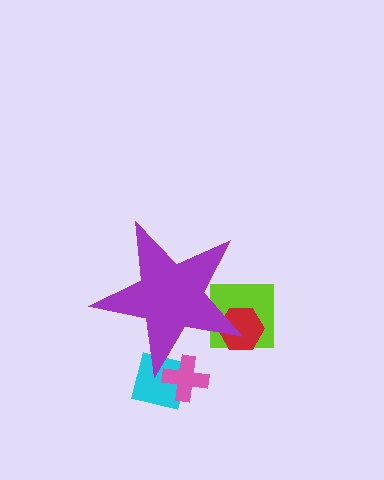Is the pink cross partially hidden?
Yes, the pink cross is partially hidden behind the purple star.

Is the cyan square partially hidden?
Yes, the cyan square is partially hidden behind the purple star.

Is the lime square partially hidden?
Yes, the lime square is partially hidden behind the purple star.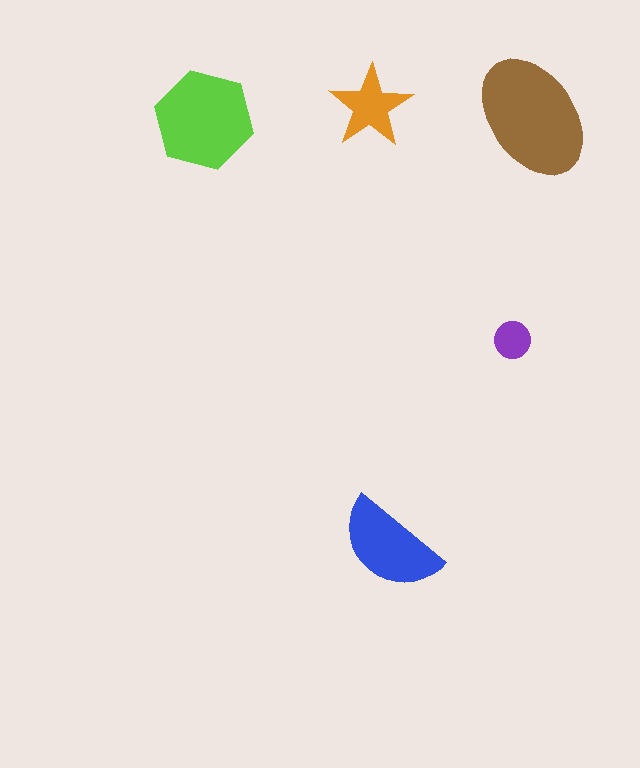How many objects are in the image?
There are 5 objects in the image.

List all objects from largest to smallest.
The brown ellipse, the lime hexagon, the blue semicircle, the orange star, the purple circle.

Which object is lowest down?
The blue semicircle is bottommost.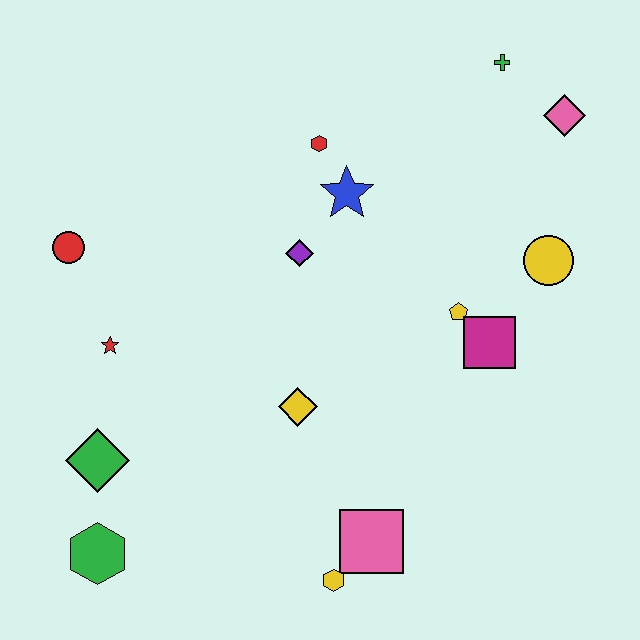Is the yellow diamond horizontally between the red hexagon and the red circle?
Yes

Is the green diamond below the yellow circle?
Yes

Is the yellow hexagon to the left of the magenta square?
Yes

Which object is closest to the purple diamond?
The blue star is closest to the purple diamond.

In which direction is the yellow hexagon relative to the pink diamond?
The yellow hexagon is below the pink diamond.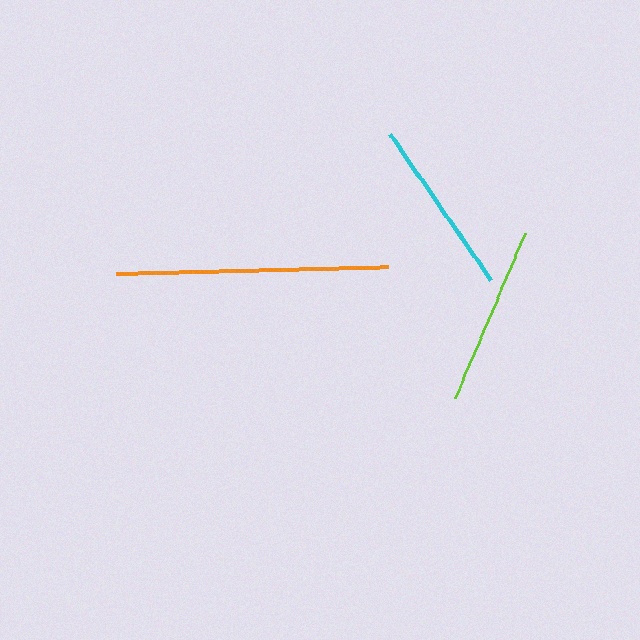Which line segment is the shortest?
The cyan line is the shortest at approximately 176 pixels.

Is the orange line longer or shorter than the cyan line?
The orange line is longer than the cyan line.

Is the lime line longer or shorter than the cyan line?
The lime line is longer than the cyan line.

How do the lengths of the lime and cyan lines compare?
The lime and cyan lines are approximately the same length.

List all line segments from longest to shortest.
From longest to shortest: orange, lime, cyan.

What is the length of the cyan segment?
The cyan segment is approximately 176 pixels long.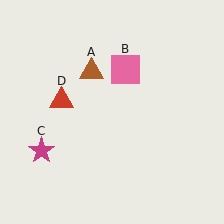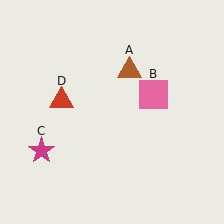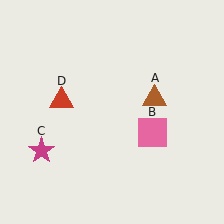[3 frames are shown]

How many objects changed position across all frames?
2 objects changed position: brown triangle (object A), pink square (object B).